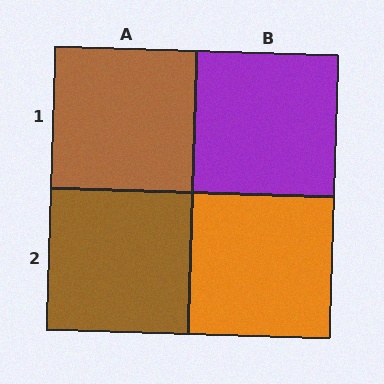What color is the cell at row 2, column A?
Brown.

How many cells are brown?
2 cells are brown.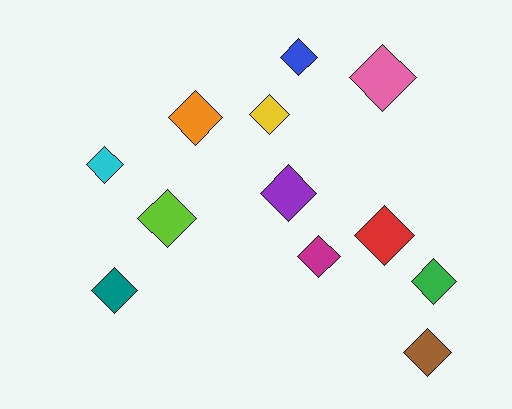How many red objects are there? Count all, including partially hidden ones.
There is 1 red object.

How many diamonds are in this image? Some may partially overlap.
There are 12 diamonds.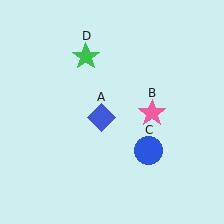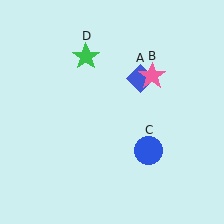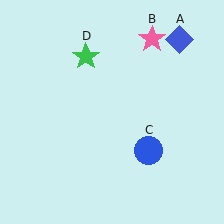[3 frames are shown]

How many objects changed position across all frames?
2 objects changed position: blue diamond (object A), pink star (object B).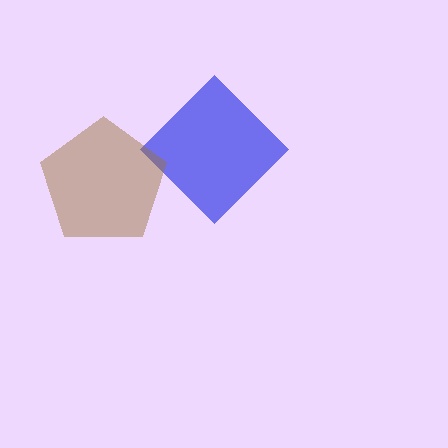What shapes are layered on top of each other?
The layered shapes are: a blue diamond, a brown pentagon.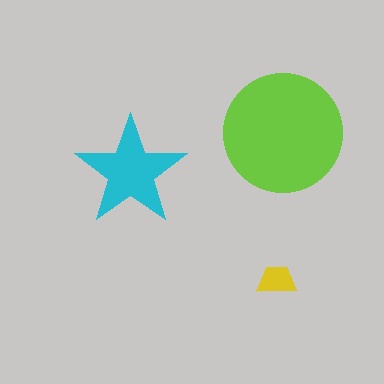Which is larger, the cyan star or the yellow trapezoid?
The cyan star.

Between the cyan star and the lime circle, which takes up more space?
The lime circle.